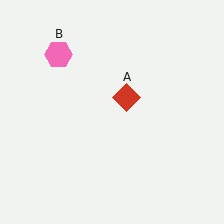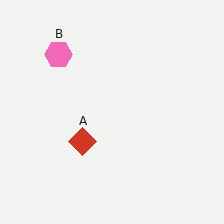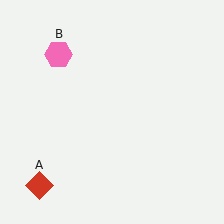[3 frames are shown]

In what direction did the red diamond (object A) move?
The red diamond (object A) moved down and to the left.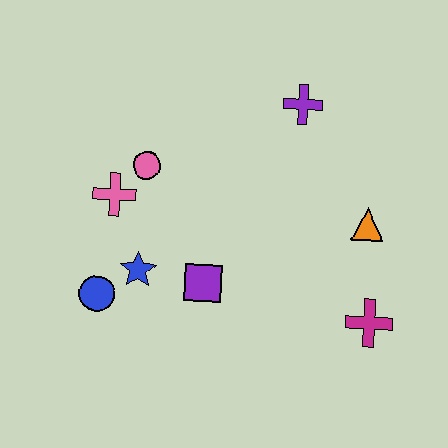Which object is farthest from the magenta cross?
The pink cross is farthest from the magenta cross.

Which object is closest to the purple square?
The blue star is closest to the purple square.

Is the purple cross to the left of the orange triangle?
Yes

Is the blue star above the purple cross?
No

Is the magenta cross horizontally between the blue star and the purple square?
No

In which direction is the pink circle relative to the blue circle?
The pink circle is above the blue circle.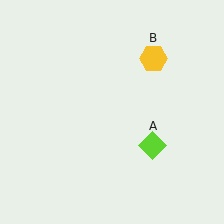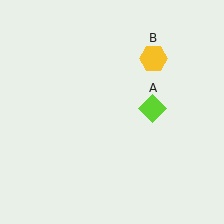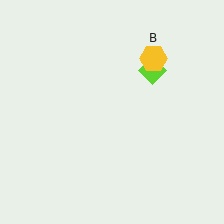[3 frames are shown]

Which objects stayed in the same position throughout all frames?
Yellow hexagon (object B) remained stationary.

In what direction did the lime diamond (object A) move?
The lime diamond (object A) moved up.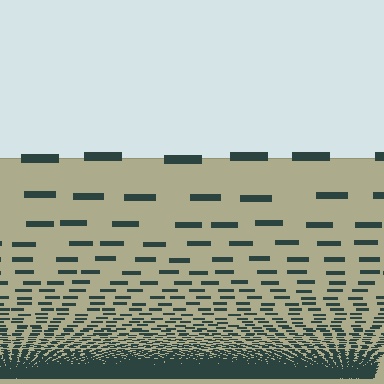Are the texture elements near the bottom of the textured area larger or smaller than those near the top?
Smaller. The gradient is inverted — elements near the bottom are smaller and denser.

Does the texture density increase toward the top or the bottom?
Density increases toward the bottom.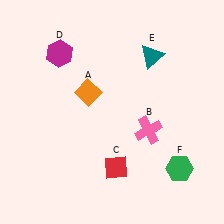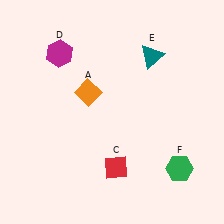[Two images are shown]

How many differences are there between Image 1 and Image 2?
There is 1 difference between the two images.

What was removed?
The pink cross (B) was removed in Image 2.